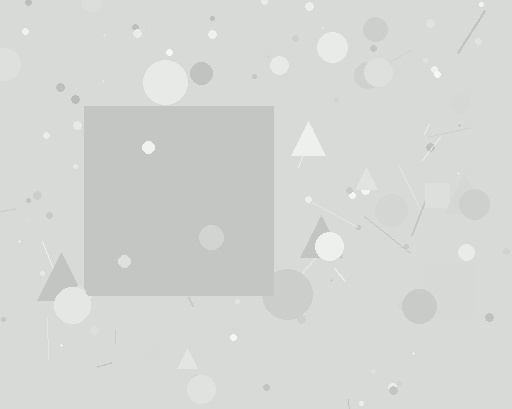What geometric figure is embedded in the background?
A square is embedded in the background.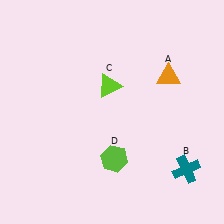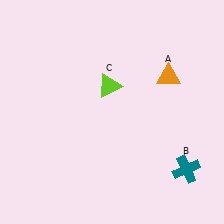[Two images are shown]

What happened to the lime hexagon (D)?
The lime hexagon (D) was removed in Image 2. It was in the bottom-right area of Image 1.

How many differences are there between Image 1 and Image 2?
There is 1 difference between the two images.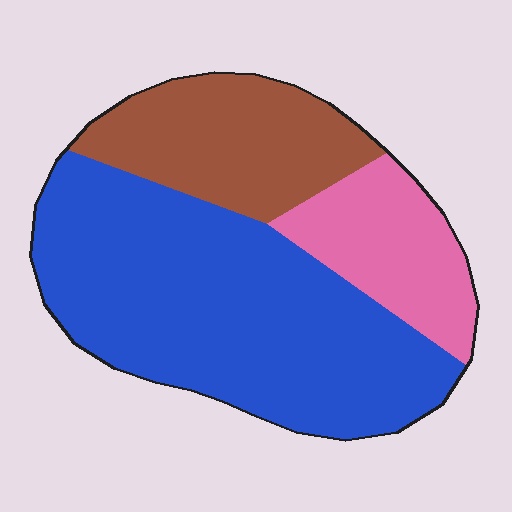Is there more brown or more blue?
Blue.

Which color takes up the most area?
Blue, at roughly 60%.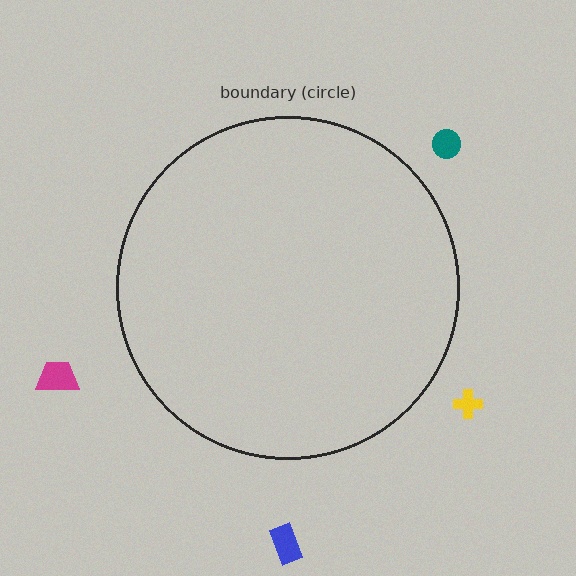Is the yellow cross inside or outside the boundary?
Outside.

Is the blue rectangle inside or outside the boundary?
Outside.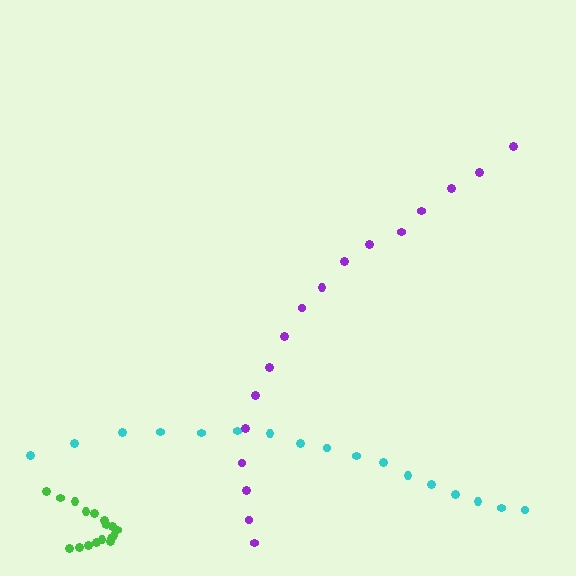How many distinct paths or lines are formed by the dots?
There are 3 distinct paths.